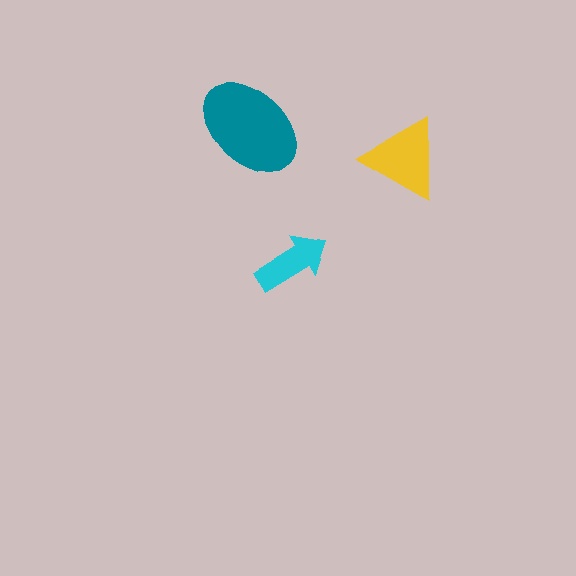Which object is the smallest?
The cyan arrow.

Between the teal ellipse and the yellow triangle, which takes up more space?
The teal ellipse.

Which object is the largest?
The teal ellipse.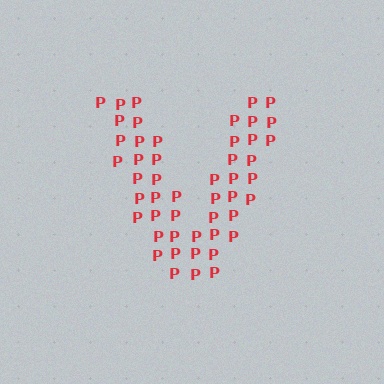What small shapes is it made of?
It is made of small letter P's.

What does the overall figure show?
The overall figure shows the letter V.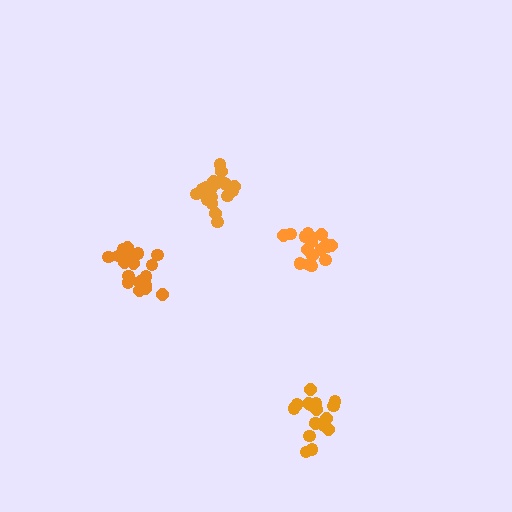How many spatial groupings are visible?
There are 4 spatial groupings.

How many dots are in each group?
Group 1: 18 dots, Group 2: 20 dots, Group 3: 18 dots, Group 4: 18 dots (74 total).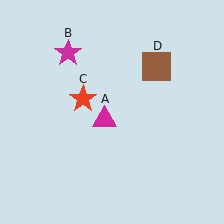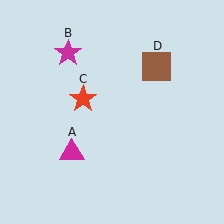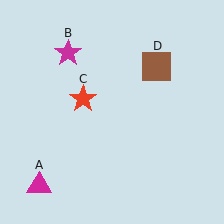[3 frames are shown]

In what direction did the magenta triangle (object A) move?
The magenta triangle (object A) moved down and to the left.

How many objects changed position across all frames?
1 object changed position: magenta triangle (object A).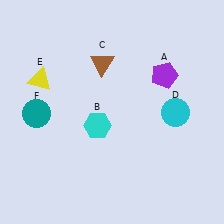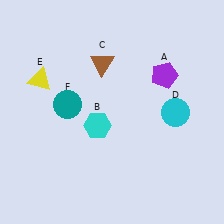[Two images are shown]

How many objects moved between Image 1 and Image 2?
1 object moved between the two images.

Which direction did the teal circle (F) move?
The teal circle (F) moved right.